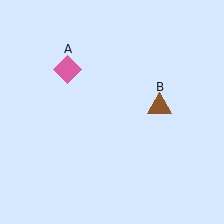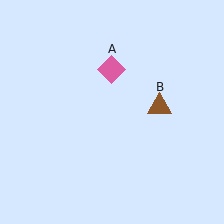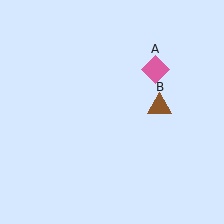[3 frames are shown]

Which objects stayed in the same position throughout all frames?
Brown triangle (object B) remained stationary.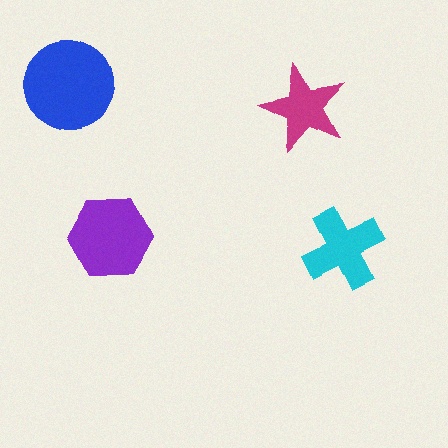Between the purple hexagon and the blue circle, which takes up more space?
The blue circle.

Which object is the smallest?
The magenta star.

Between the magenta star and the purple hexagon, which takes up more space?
The purple hexagon.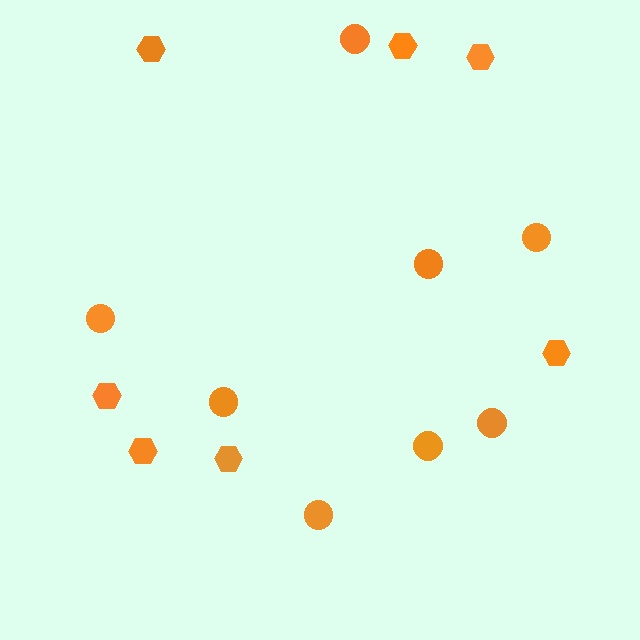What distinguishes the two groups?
There are 2 groups: one group of hexagons (7) and one group of circles (8).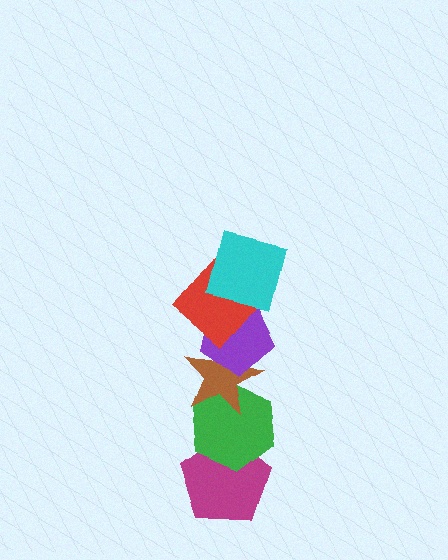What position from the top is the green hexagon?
The green hexagon is 5th from the top.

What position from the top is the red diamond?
The red diamond is 2nd from the top.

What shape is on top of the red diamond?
The cyan square is on top of the red diamond.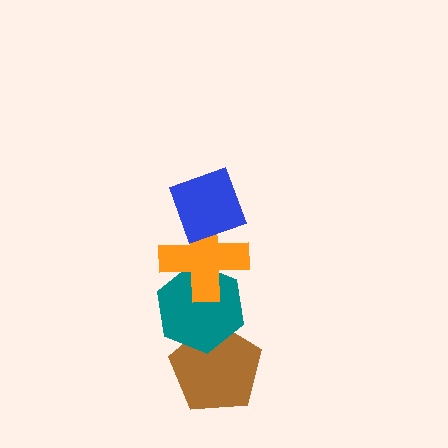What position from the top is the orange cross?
The orange cross is 2nd from the top.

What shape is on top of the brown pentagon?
The teal hexagon is on top of the brown pentagon.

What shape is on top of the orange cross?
The blue diamond is on top of the orange cross.